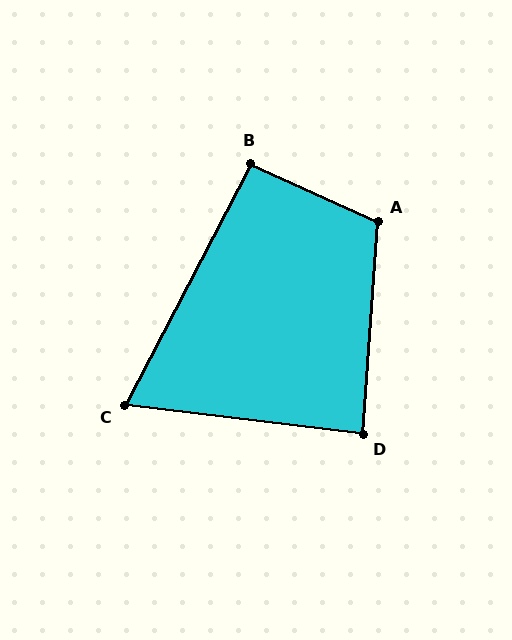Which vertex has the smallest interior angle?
C, at approximately 69 degrees.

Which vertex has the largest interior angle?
A, at approximately 111 degrees.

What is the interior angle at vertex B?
Approximately 93 degrees (approximately right).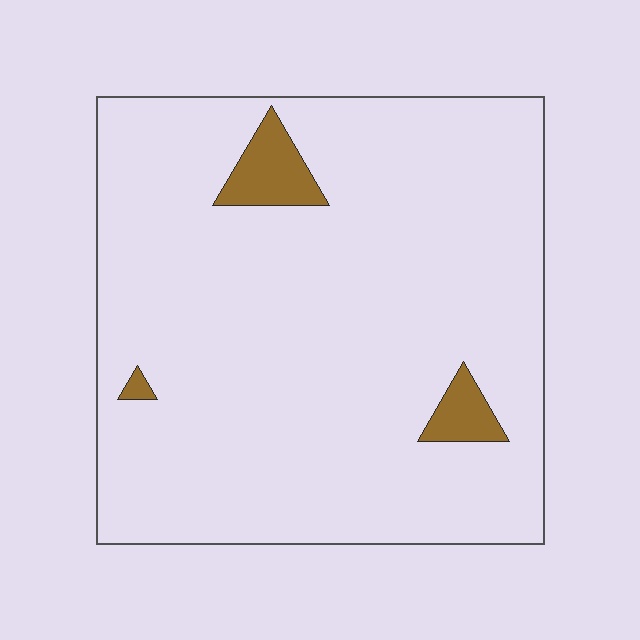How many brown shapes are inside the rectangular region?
3.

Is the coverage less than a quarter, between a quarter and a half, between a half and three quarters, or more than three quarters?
Less than a quarter.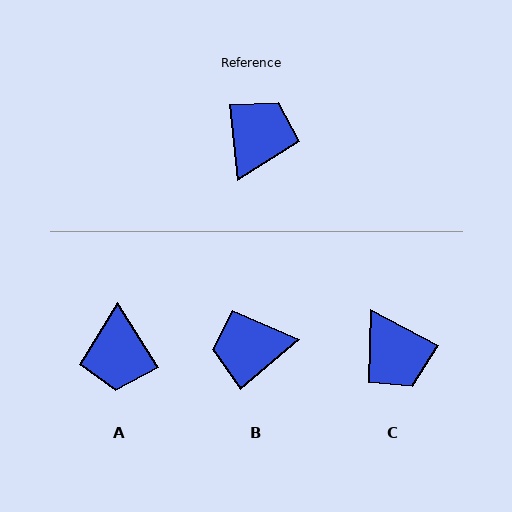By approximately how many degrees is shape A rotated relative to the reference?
Approximately 154 degrees clockwise.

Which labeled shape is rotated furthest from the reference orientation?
A, about 154 degrees away.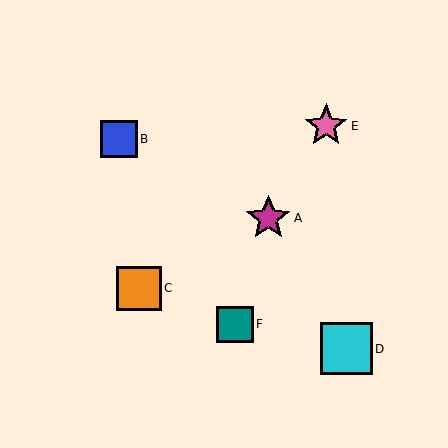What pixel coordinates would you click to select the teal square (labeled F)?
Click at (235, 324) to select the teal square F.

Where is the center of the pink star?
The center of the pink star is at (326, 126).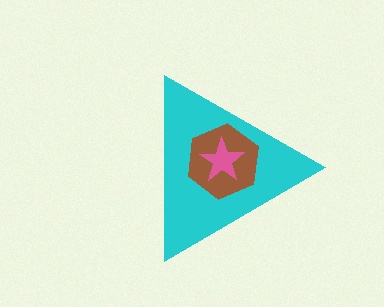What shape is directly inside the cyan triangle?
The brown hexagon.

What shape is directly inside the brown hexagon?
The pink star.